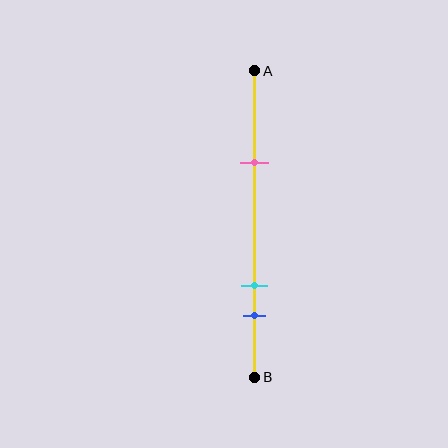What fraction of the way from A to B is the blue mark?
The blue mark is approximately 80% (0.8) of the way from A to B.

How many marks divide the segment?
There are 3 marks dividing the segment.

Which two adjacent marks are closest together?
The cyan and blue marks are the closest adjacent pair.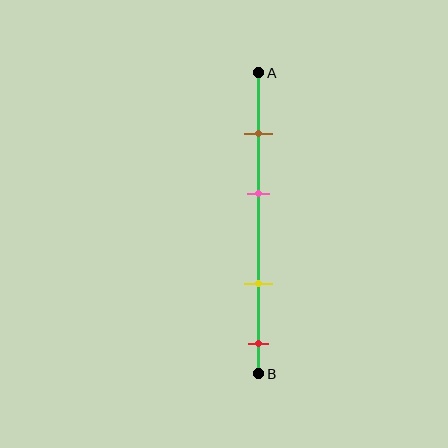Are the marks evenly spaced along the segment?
No, the marks are not evenly spaced.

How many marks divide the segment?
There are 4 marks dividing the segment.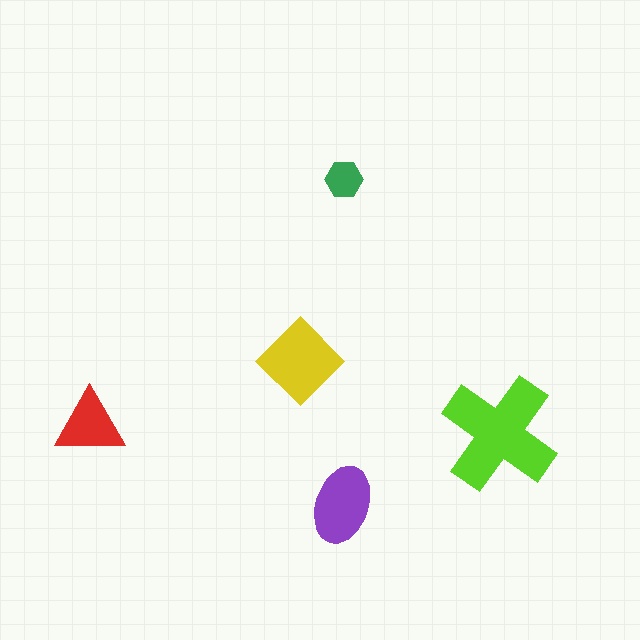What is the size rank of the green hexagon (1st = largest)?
5th.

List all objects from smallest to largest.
The green hexagon, the red triangle, the purple ellipse, the yellow diamond, the lime cross.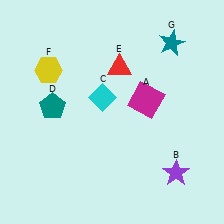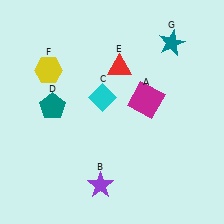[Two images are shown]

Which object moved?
The purple star (B) moved left.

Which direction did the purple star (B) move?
The purple star (B) moved left.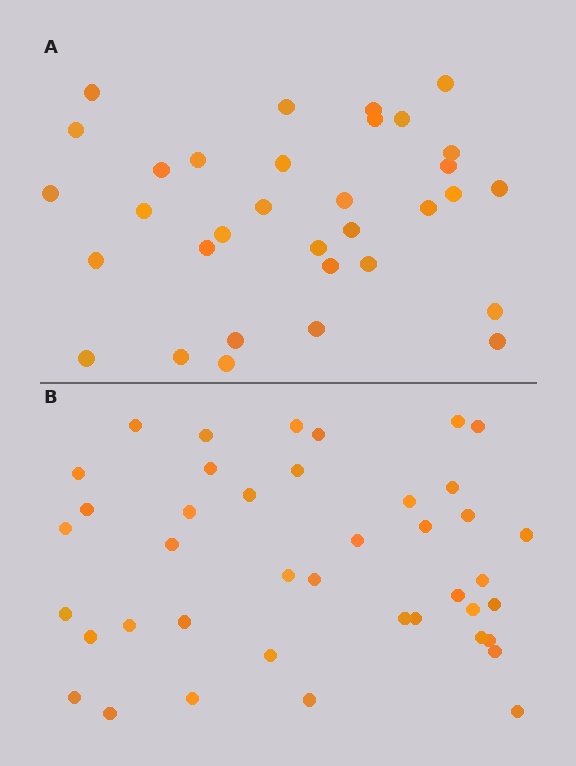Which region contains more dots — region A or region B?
Region B (the bottom region) has more dots.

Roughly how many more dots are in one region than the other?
Region B has roughly 8 or so more dots than region A.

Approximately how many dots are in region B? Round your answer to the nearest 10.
About 40 dots. (The exact count is 41, which rounds to 40.)